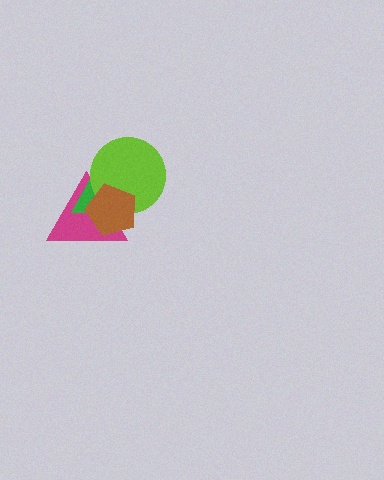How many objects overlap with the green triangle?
3 objects overlap with the green triangle.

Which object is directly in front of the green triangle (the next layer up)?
The lime circle is directly in front of the green triangle.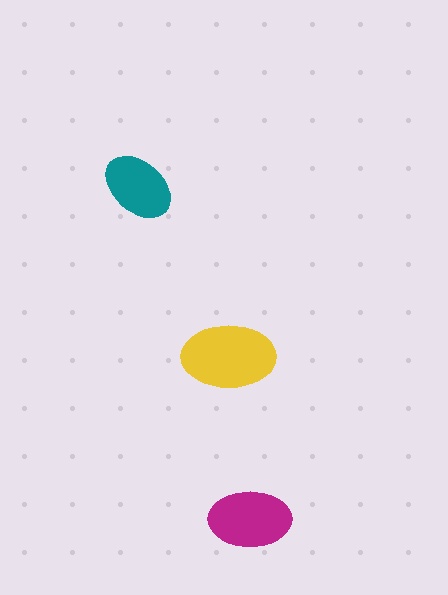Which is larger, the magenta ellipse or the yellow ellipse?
The yellow one.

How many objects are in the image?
There are 3 objects in the image.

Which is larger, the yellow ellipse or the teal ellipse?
The yellow one.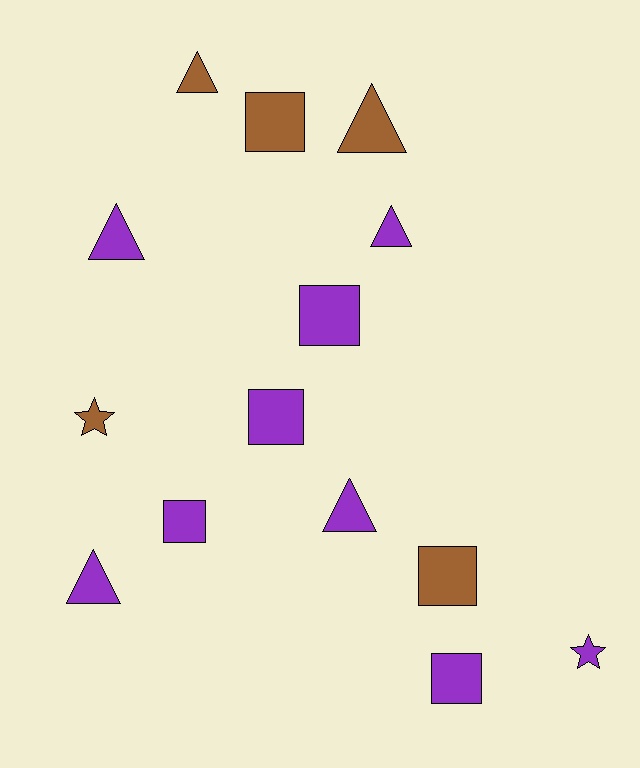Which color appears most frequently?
Purple, with 9 objects.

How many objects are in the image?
There are 14 objects.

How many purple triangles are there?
There are 4 purple triangles.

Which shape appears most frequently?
Square, with 6 objects.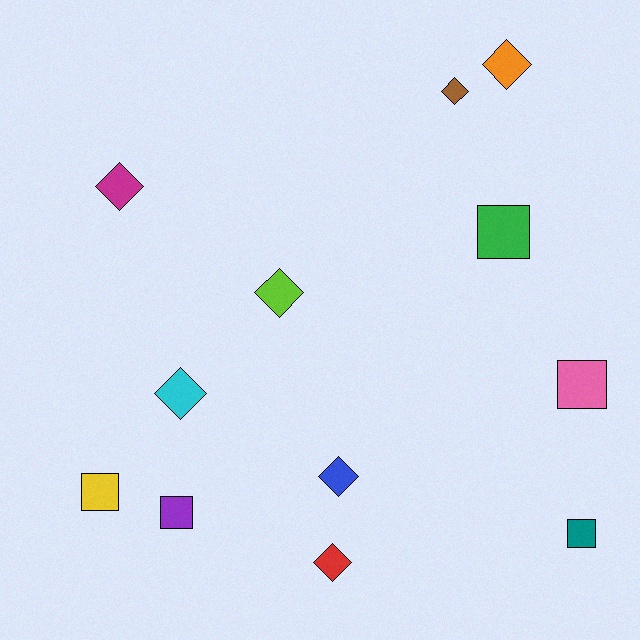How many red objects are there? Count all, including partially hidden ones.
There is 1 red object.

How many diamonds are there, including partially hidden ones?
There are 7 diamonds.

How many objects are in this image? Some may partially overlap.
There are 12 objects.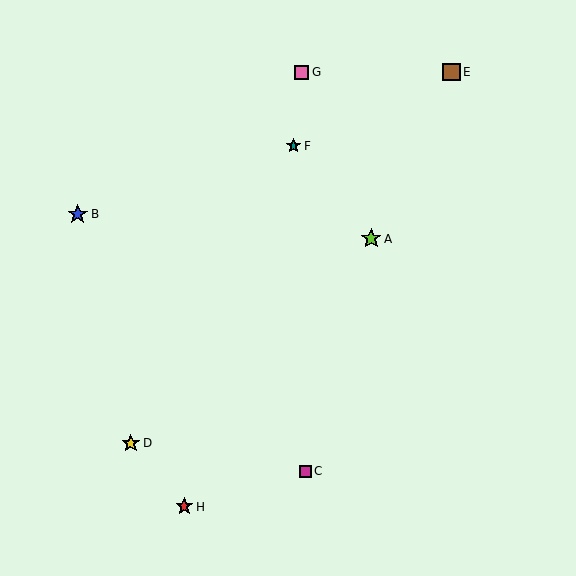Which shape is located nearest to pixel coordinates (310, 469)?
The magenta square (labeled C) at (305, 471) is nearest to that location.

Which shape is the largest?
The blue star (labeled B) is the largest.